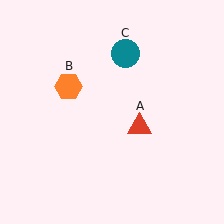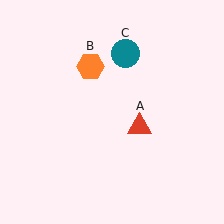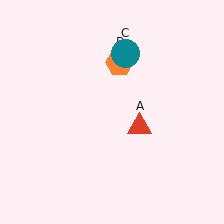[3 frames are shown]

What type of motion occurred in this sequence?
The orange hexagon (object B) rotated clockwise around the center of the scene.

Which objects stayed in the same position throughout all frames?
Red triangle (object A) and teal circle (object C) remained stationary.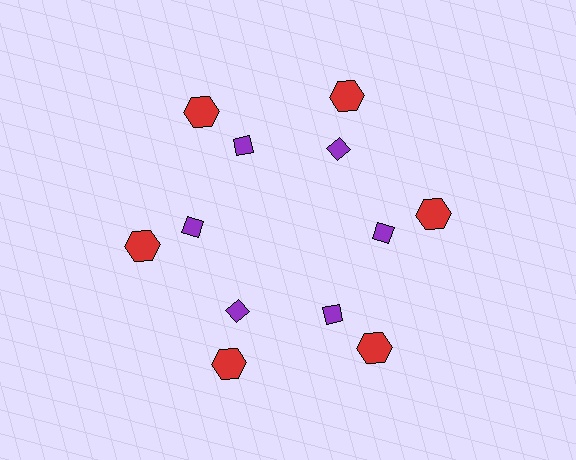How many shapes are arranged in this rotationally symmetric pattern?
There are 12 shapes, arranged in 6 groups of 2.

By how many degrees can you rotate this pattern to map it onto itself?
The pattern maps onto itself every 60 degrees of rotation.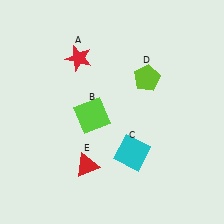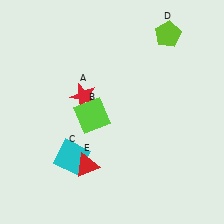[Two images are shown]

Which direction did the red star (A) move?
The red star (A) moved down.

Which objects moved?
The objects that moved are: the red star (A), the cyan square (C), the lime pentagon (D).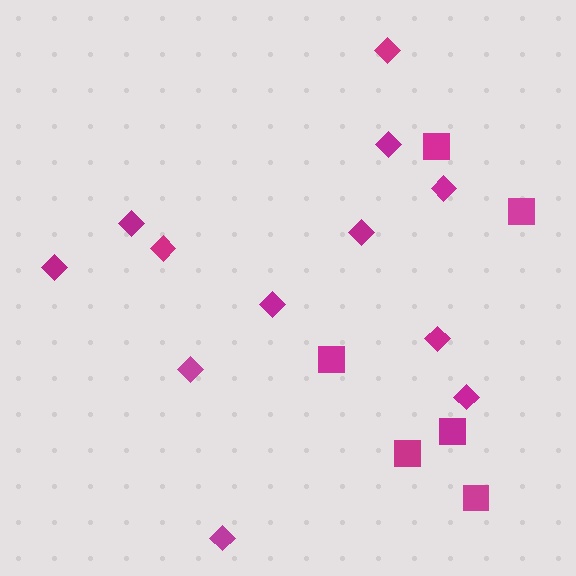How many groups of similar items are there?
There are 2 groups: one group of squares (6) and one group of diamonds (12).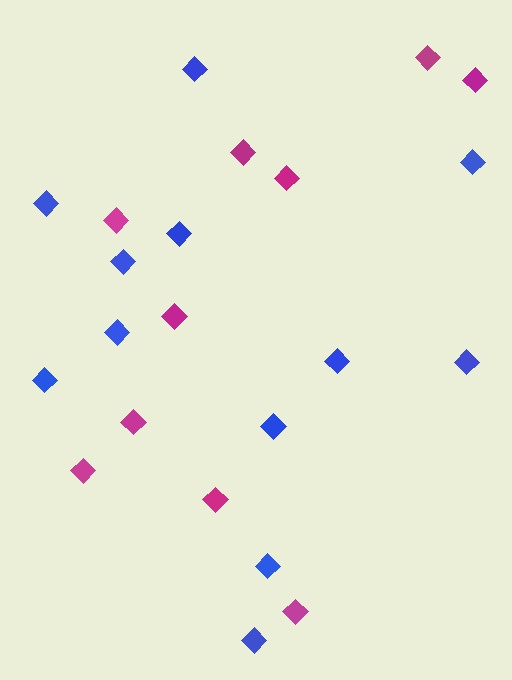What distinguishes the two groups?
There are 2 groups: one group of blue diamonds (12) and one group of magenta diamonds (10).